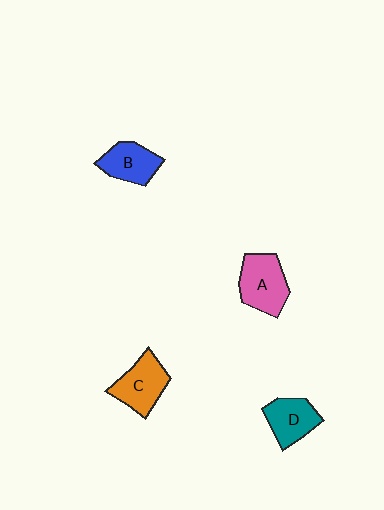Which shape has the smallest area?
Shape D (teal).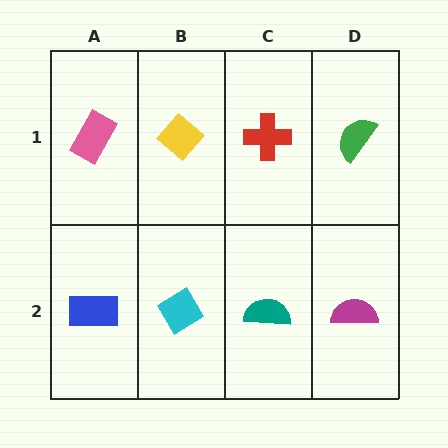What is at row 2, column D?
A magenta semicircle.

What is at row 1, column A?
A pink rectangle.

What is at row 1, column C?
A red cross.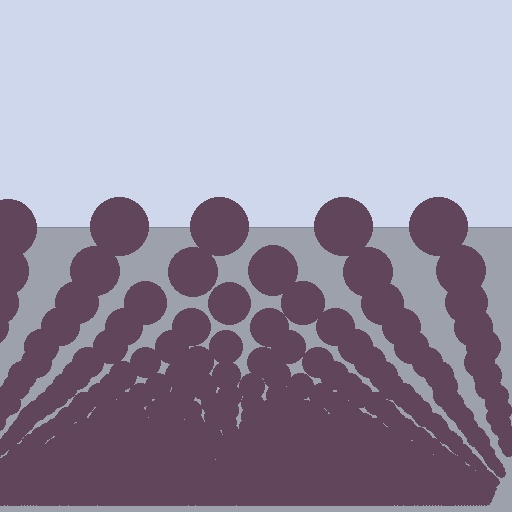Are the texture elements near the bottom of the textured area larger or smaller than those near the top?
Smaller. The gradient is inverted — elements near the bottom are smaller and denser.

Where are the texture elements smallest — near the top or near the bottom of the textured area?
Near the bottom.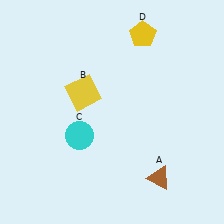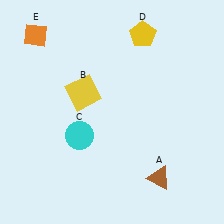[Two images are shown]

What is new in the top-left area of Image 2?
An orange diamond (E) was added in the top-left area of Image 2.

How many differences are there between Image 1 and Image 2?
There is 1 difference between the two images.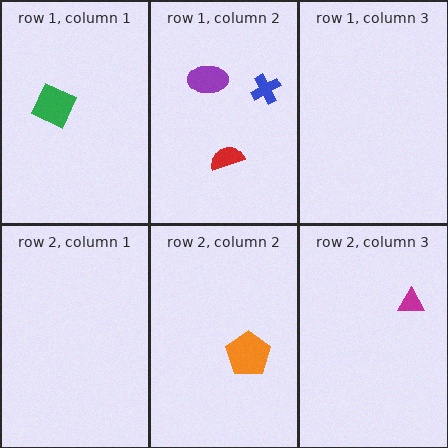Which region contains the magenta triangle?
The row 2, column 3 region.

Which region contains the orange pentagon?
The row 2, column 2 region.